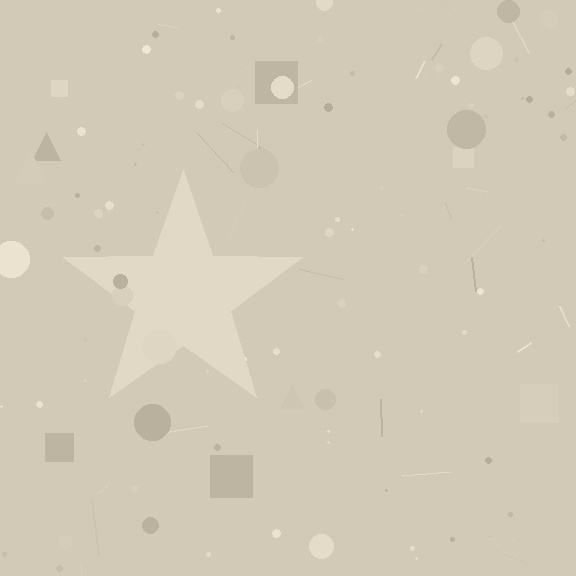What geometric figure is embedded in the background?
A star is embedded in the background.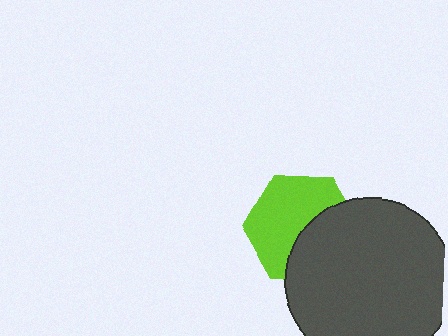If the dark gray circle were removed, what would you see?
You would see the complete lime hexagon.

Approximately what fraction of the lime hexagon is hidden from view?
Roughly 41% of the lime hexagon is hidden behind the dark gray circle.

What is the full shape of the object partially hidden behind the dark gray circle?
The partially hidden object is a lime hexagon.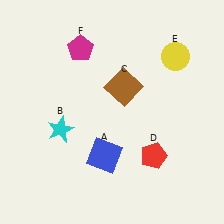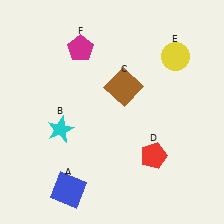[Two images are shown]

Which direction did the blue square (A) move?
The blue square (A) moved left.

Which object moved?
The blue square (A) moved left.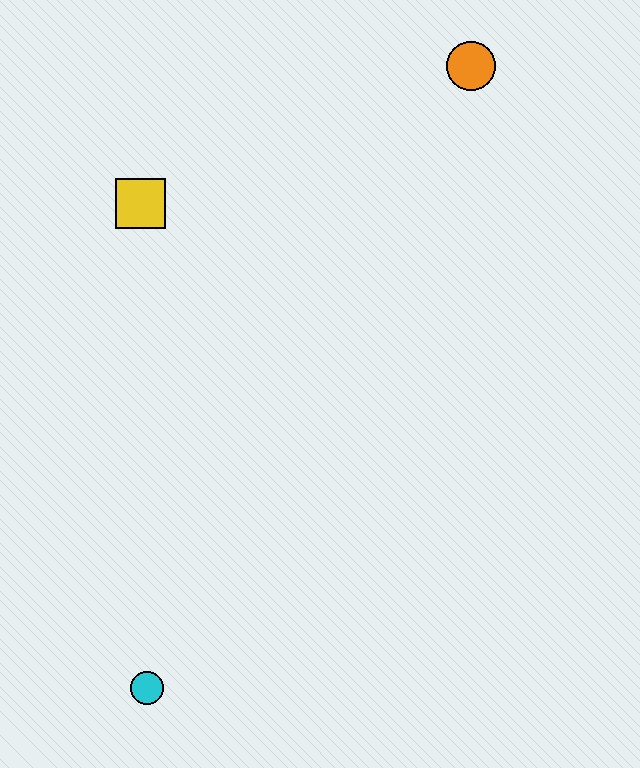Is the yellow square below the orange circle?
Yes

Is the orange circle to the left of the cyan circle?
No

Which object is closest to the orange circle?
The yellow square is closest to the orange circle.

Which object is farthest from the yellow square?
The cyan circle is farthest from the yellow square.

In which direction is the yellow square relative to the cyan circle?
The yellow square is above the cyan circle.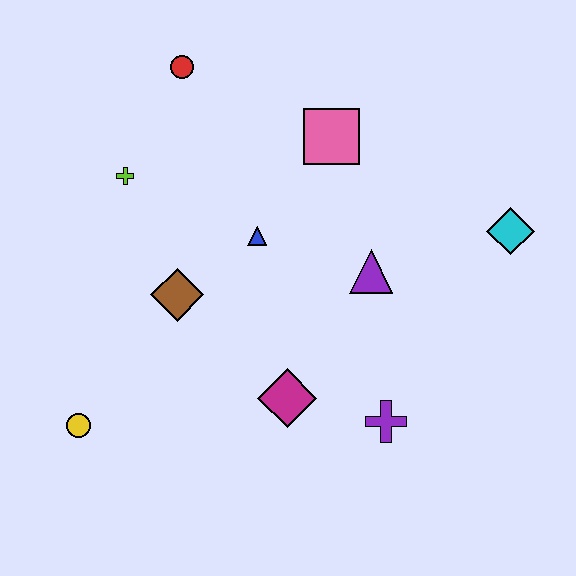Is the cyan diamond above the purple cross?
Yes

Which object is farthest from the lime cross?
The cyan diamond is farthest from the lime cross.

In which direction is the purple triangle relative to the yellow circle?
The purple triangle is to the right of the yellow circle.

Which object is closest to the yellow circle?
The brown diamond is closest to the yellow circle.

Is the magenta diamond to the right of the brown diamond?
Yes